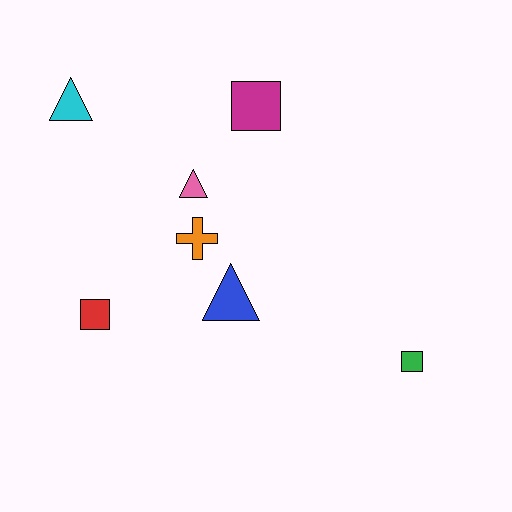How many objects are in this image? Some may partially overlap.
There are 7 objects.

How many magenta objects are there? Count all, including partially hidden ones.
There is 1 magenta object.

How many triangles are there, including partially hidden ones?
There are 3 triangles.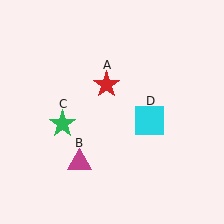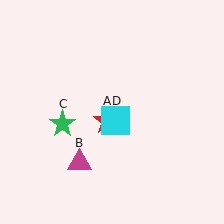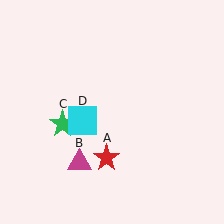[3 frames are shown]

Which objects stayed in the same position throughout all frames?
Magenta triangle (object B) and green star (object C) remained stationary.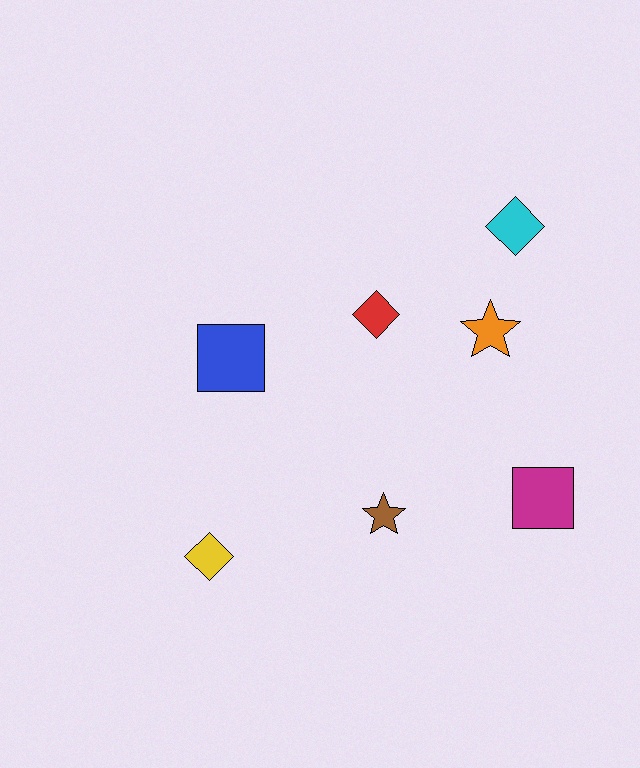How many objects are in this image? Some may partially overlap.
There are 7 objects.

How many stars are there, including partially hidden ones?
There are 2 stars.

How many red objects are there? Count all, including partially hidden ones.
There is 1 red object.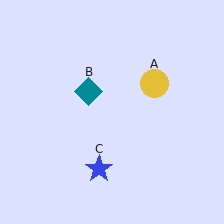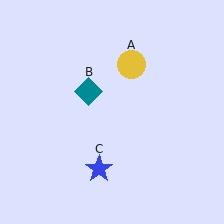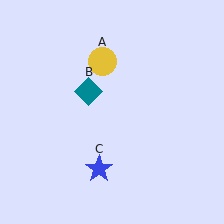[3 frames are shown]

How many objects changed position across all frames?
1 object changed position: yellow circle (object A).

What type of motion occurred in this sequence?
The yellow circle (object A) rotated counterclockwise around the center of the scene.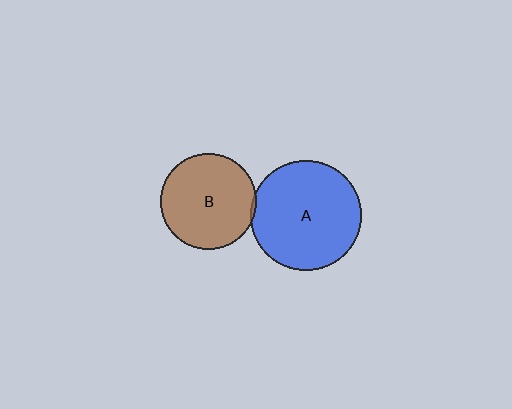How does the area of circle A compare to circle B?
Approximately 1.3 times.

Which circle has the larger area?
Circle A (blue).